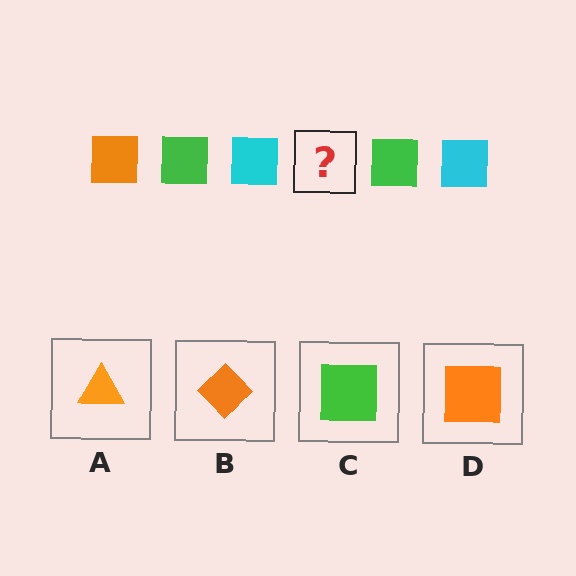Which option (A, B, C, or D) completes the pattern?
D.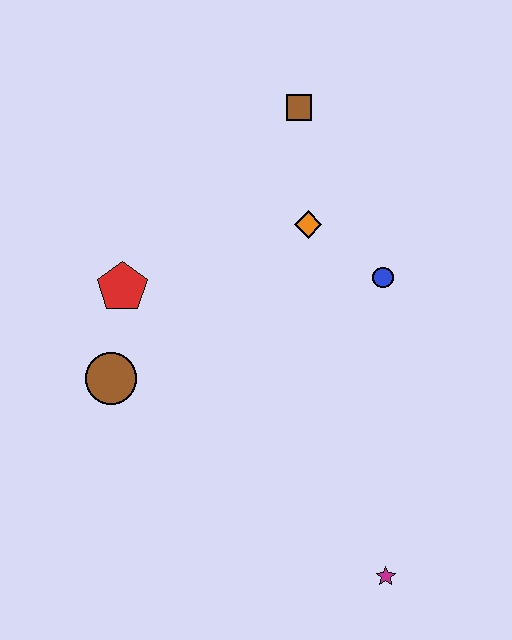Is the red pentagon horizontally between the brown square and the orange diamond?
No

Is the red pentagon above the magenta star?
Yes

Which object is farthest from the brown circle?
The magenta star is farthest from the brown circle.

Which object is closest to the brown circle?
The red pentagon is closest to the brown circle.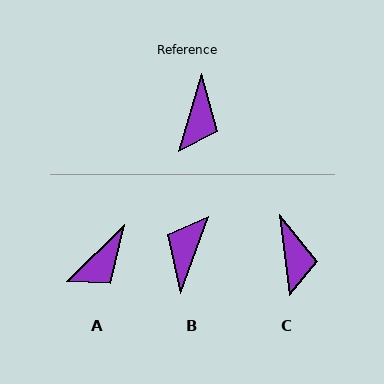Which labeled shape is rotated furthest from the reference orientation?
B, about 176 degrees away.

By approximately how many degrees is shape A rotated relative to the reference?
Approximately 29 degrees clockwise.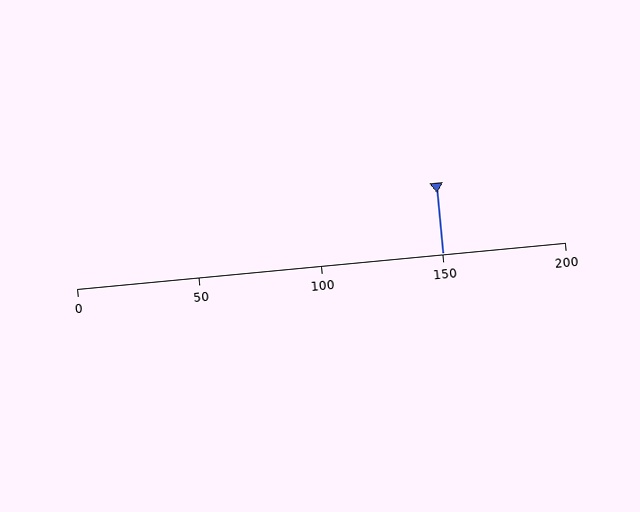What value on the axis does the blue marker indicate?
The marker indicates approximately 150.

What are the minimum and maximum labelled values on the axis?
The axis runs from 0 to 200.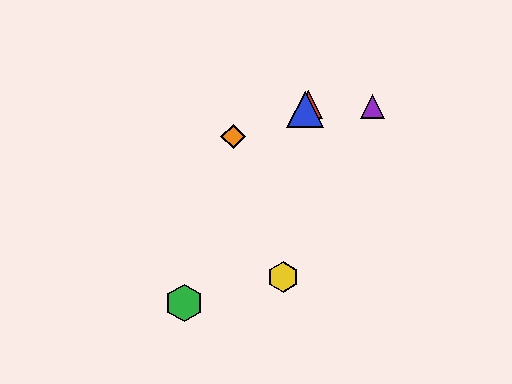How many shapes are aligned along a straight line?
3 shapes (the red triangle, the blue triangle, the green hexagon) are aligned along a straight line.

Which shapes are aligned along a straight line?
The red triangle, the blue triangle, the green hexagon are aligned along a straight line.